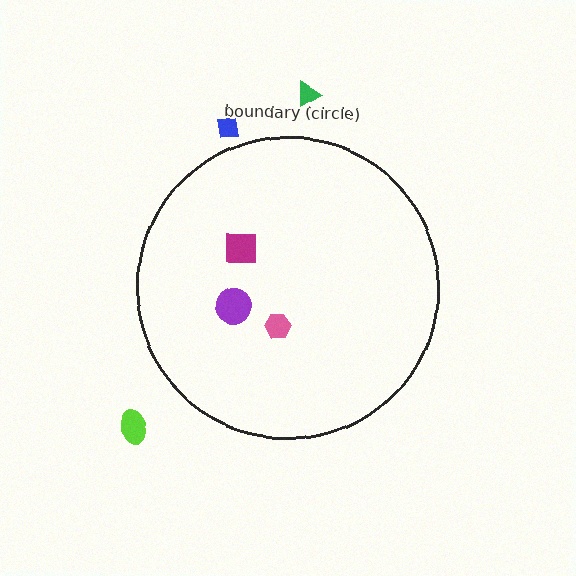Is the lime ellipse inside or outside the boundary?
Outside.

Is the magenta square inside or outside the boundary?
Inside.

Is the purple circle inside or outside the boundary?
Inside.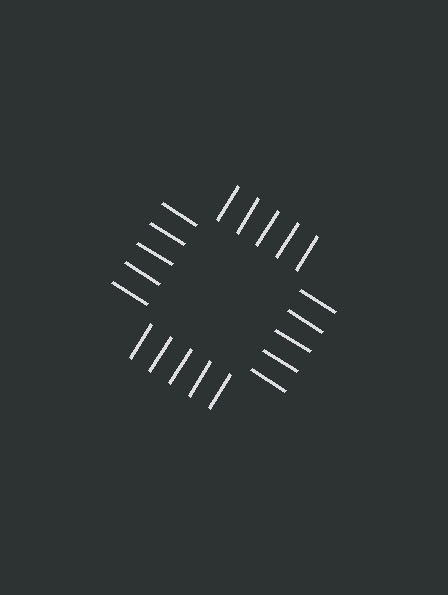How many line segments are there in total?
20 — 5 along each of the 4 edges.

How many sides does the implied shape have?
4 sides — the line-ends trace a square.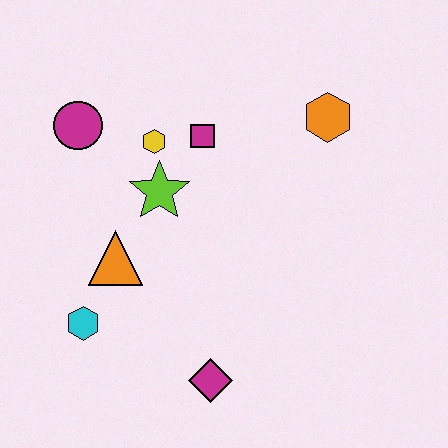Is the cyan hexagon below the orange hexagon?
Yes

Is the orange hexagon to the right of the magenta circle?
Yes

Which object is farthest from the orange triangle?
The orange hexagon is farthest from the orange triangle.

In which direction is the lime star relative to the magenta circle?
The lime star is to the right of the magenta circle.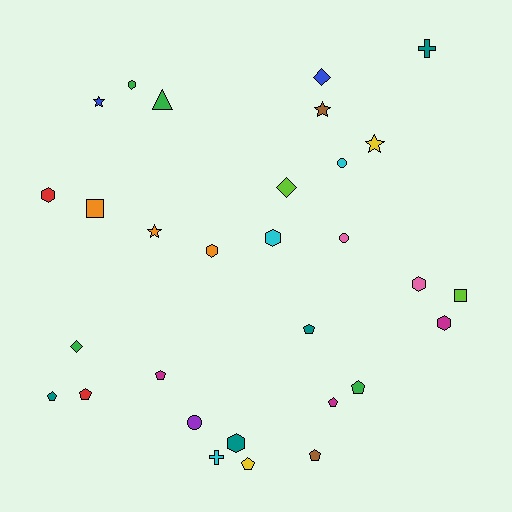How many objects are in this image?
There are 30 objects.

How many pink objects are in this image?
There are 2 pink objects.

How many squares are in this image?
There are 2 squares.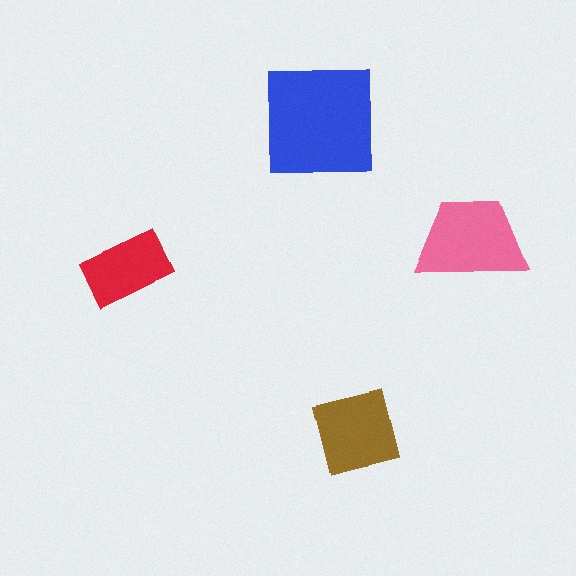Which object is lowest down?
The brown square is bottommost.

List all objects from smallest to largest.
The red rectangle, the brown square, the pink trapezoid, the blue square.